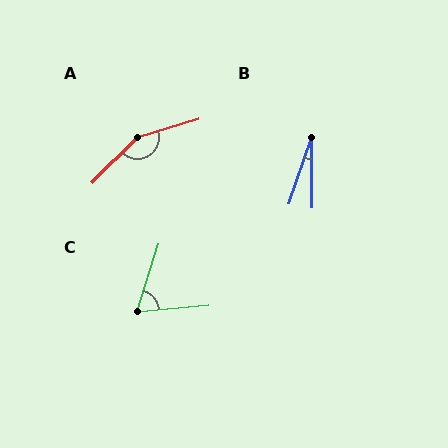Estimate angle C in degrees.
Approximately 67 degrees.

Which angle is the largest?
A, at approximately 152 degrees.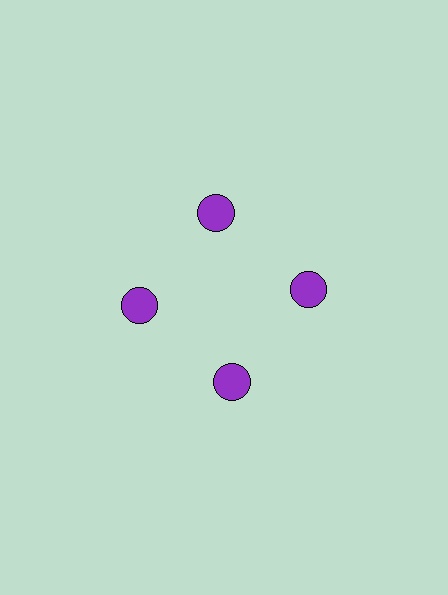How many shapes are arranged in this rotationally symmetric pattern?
There are 4 shapes, arranged in 4 groups of 1.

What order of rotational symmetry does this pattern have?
This pattern has 4-fold rotational symmetry.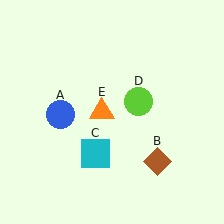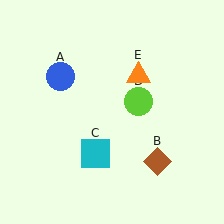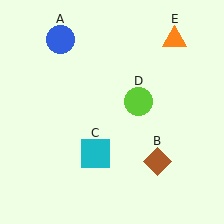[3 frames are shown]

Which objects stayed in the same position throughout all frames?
Brown diamond (object B) and cyan square (object C) and lime circle (object D) remained stationary.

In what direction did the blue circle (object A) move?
The blue circle (object A) moved up.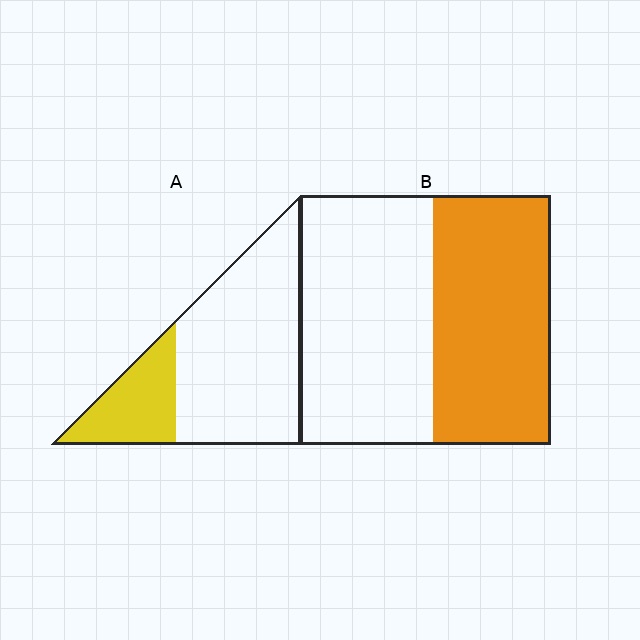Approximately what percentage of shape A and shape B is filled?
A is approximately 25% and B is approximately 45%.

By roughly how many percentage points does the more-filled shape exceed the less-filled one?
By roughly 20 percentage points (B over A).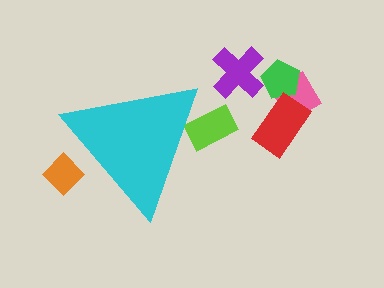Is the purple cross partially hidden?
No, the purple cross is fully visible.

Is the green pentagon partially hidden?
No, the green pentagon is fully visible.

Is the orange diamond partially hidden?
Yes, the orange diamond is partially hidden behind the cyan triangle.